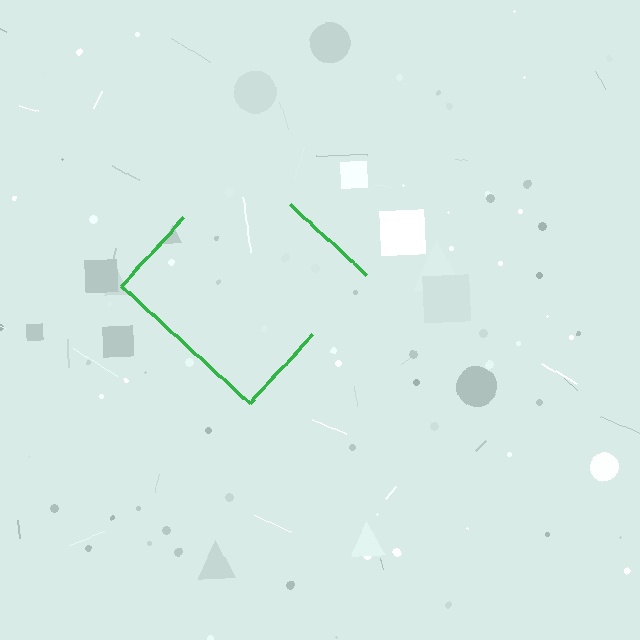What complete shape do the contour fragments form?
The contour fragments form a diamond.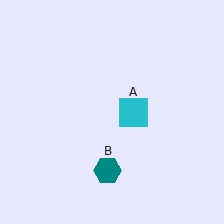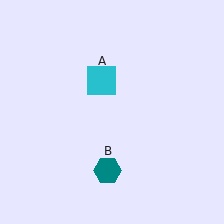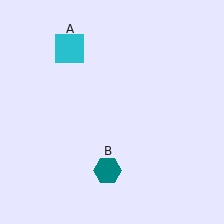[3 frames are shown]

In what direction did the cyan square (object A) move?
The cyan square (object A) moved up and to the left.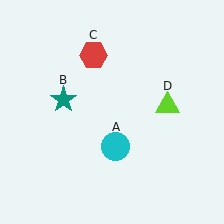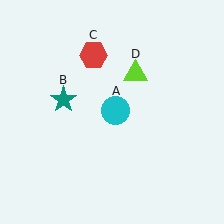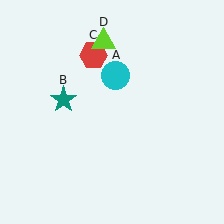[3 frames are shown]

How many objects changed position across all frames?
2 objects changed position: cyan circle (object A), lime triangle (object D).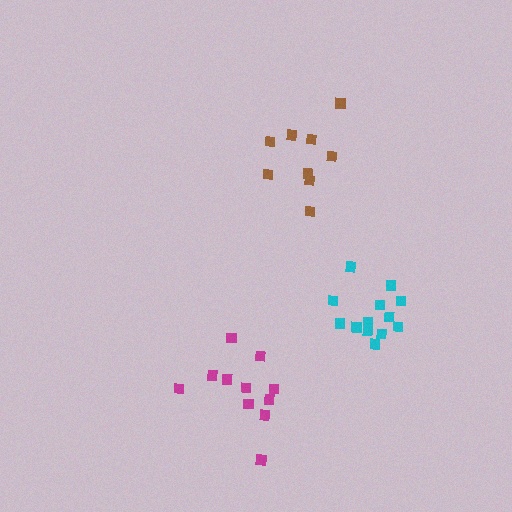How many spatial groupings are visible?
There are 3 spatial groupings.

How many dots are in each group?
Group 1: 11 dots, Group 2: 13 dots, Group 3: 9 dots (33 total).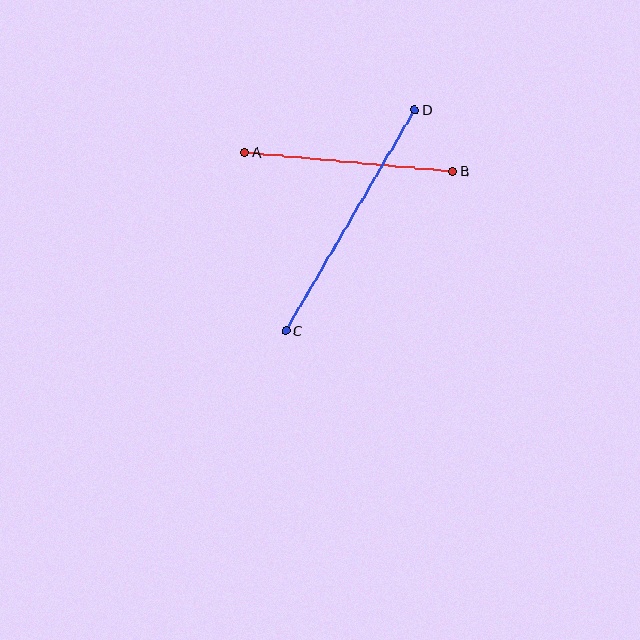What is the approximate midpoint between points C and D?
The midpoint is at approximately (350, 220) pixels.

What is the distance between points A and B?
The distance is approximately 208 pixels.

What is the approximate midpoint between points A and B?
The midpoint is at approximately (349, 162) pixels.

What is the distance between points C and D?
The distance is approximately 256 pixels.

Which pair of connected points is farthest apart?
Points C and D are farthest apart.